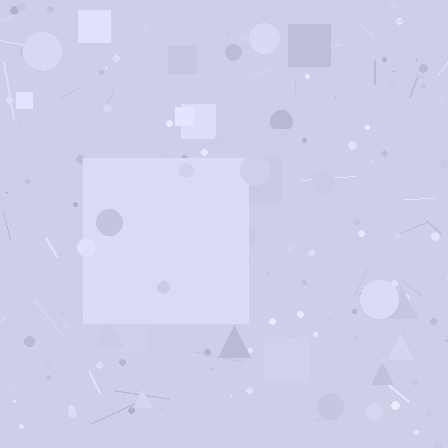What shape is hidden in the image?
A square is hidden in the image.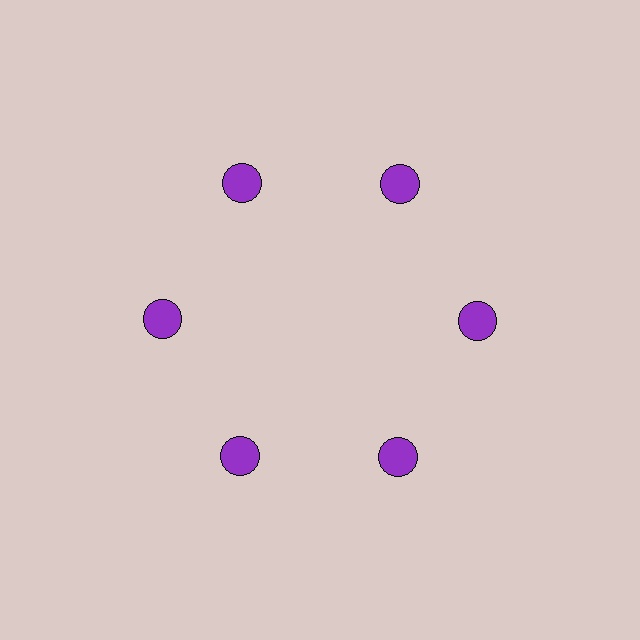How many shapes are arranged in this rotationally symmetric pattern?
There are 6 shapes, arranged in 6 groups of 1.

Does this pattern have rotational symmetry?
Yes, this pattern has 6-fold rotational symmetry. It looks the same after rotating 60 degrees around the center.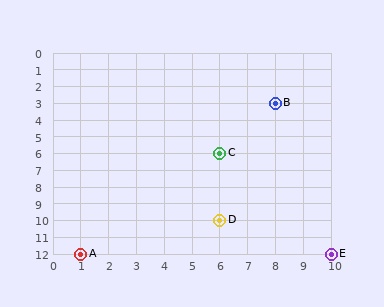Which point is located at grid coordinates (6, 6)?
Point C is at (6, 6).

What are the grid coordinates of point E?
Point E is at grid coordinates (10, 12).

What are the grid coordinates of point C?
Point C is at grid coordinates (6, 6).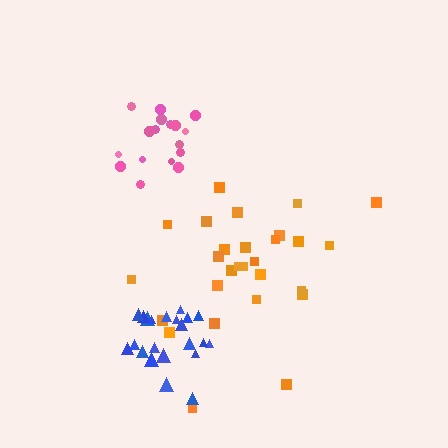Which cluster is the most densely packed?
Pink.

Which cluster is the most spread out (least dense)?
Orange.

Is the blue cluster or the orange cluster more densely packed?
Blue.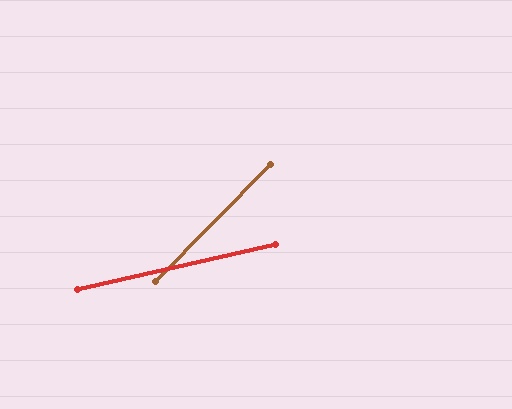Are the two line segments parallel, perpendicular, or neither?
Neither parallel nor perpendicular — they differ by about 33°.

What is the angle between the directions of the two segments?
Approximately 33 degrees.